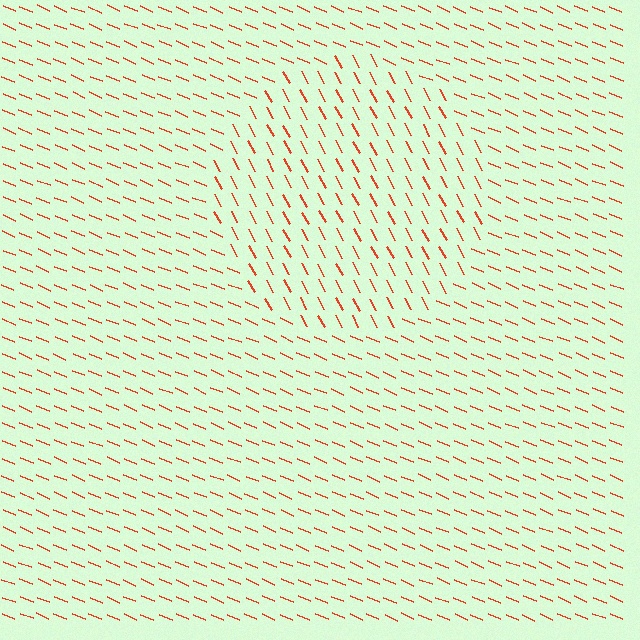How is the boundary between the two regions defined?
The boundary is defined purely by a change in line orientation (approximately 39 degrees difference). All lines are the same color and thickness.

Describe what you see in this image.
The image is filled with small red line segments. A circle region in the image has lines oriented differently from the surrounding lines, creating a visible texture boundary.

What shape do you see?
I see a circle.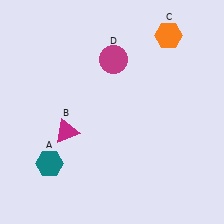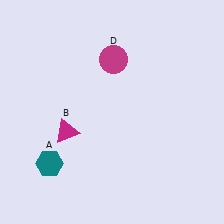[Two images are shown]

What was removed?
The orange hexagon (C) was removed in Image 2.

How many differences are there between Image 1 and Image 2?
There is 1 difference between the two images.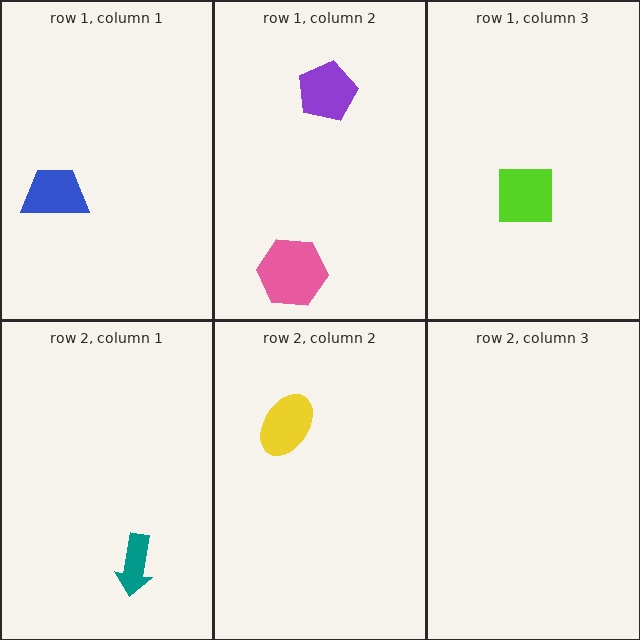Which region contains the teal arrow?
The row 2, column 1 region.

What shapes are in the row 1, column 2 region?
The purple pentagon, the pink hexagon.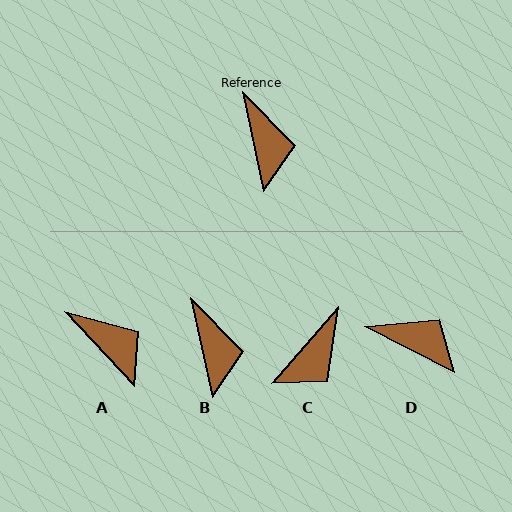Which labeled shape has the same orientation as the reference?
B.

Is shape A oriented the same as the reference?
No, it is off by about 31 degrees.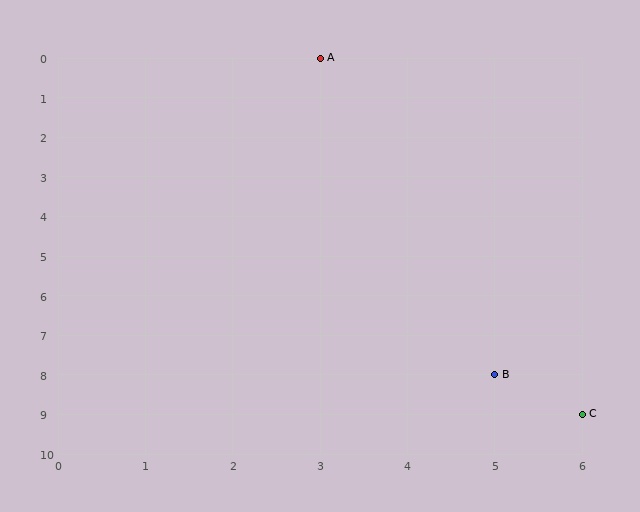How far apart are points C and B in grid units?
Points C and B are 1 column and 1 row apart (about 1.4 grid units diagonally).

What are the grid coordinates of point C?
Point C is at grid coordinates (6, 9).